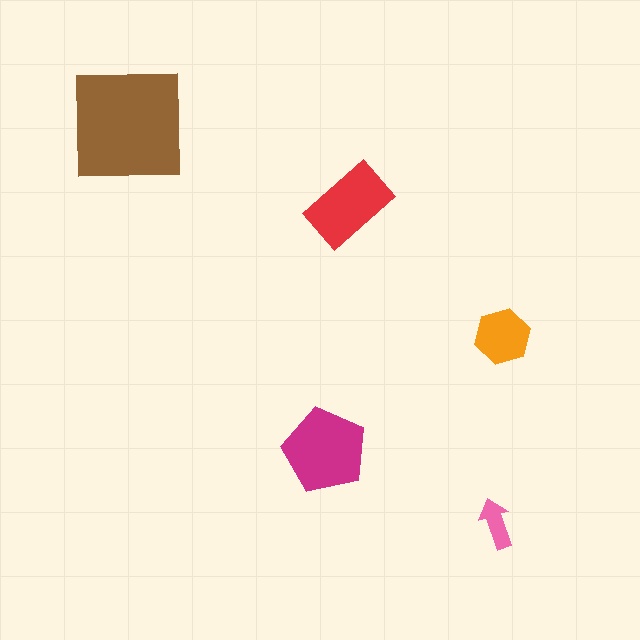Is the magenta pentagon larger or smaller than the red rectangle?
Larger.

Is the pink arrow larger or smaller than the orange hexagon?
Smaller.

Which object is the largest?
The brown square.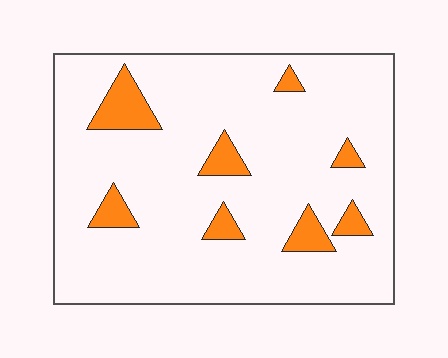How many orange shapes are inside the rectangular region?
8.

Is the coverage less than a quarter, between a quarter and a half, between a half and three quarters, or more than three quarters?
Less than a quarter.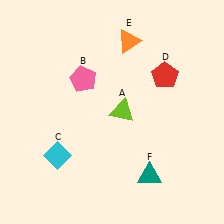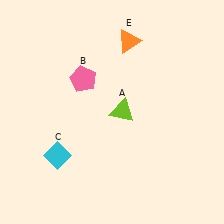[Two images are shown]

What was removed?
The red pentagon (D), the teal triangle (F) were removed in Image 2.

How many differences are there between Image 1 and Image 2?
There are 2 differences between the two images.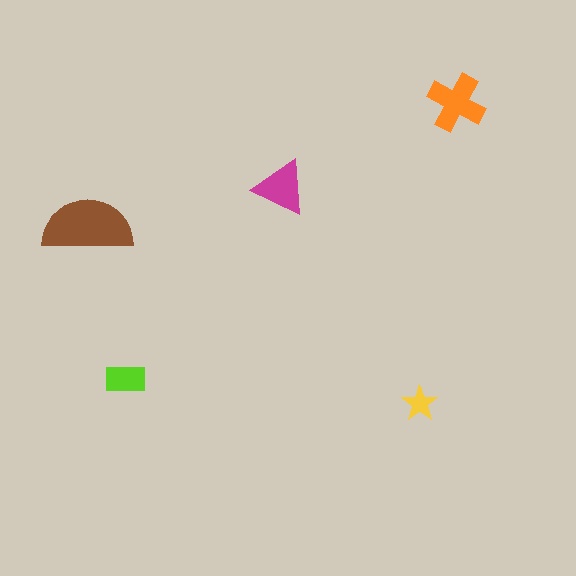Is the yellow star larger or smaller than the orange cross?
Smaller.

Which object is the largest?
The brown semicircle.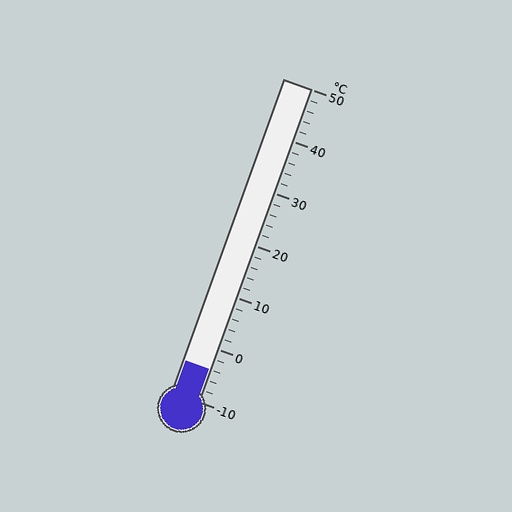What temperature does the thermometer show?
The thermometer shows approximately -4°C.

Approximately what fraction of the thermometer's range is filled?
The thermometer is filled to approximately 10% of its range.